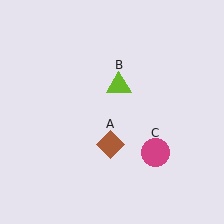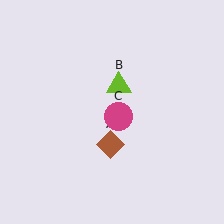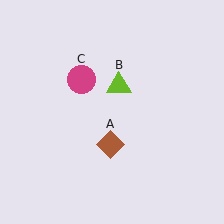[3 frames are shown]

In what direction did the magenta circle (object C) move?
The magenta circle (object C) moved up and to the left.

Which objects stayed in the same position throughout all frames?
Brown diamond (object A) and lime triangle (object B) remained stationary.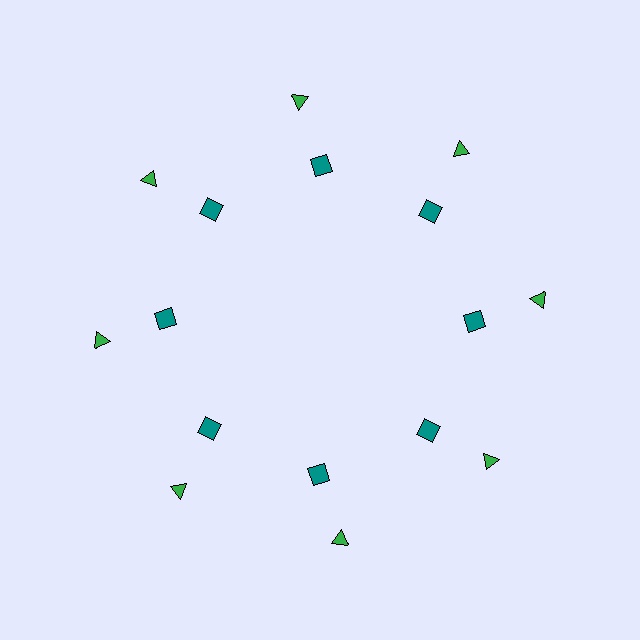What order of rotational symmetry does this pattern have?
This pattern has 8-fold rotational symmetry.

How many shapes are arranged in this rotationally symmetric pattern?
There are 16 shapes, arranged in 8 groups of 2.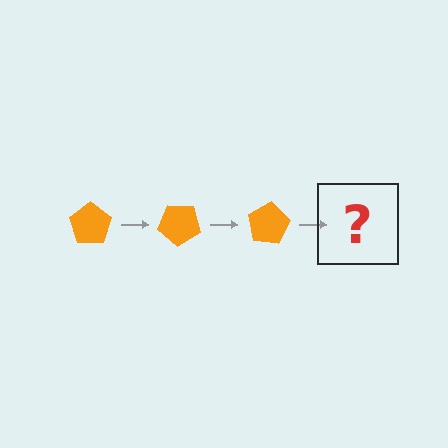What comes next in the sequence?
The next element should be an orange pentagon rotated 120 degrees.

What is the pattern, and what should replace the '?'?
The pattern is that the pentagon rotates 40 degrees each step. The '?' should be an orange pentagon rotated 120 degrees.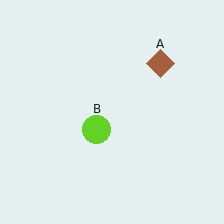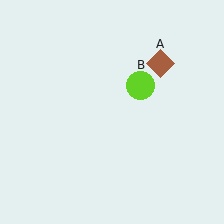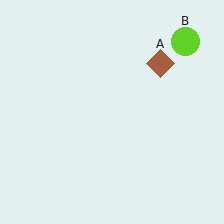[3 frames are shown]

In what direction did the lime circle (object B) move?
The lime circle (object B) moved up and to the right.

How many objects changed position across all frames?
1 object changed position: lime circle (object B).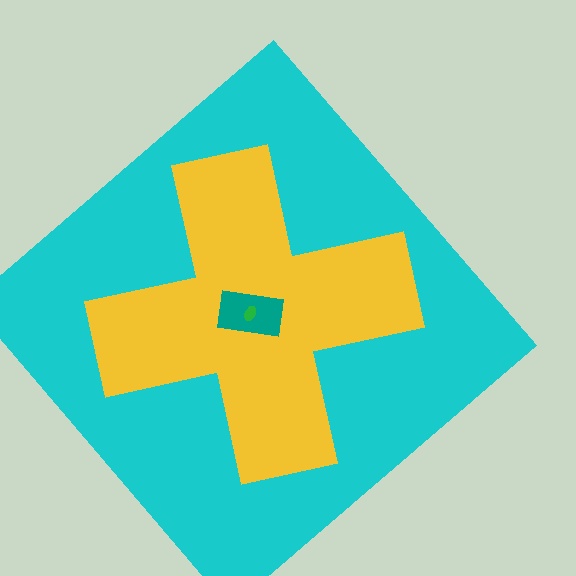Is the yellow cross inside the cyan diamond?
Yes.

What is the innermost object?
The green ellipse.